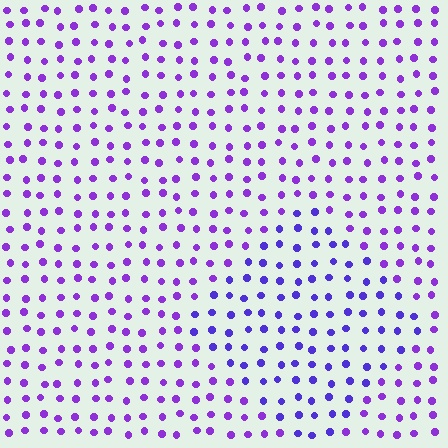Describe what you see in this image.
The image is filled with small purple elements in a uniform arrangement. A diamond-shaped region is visible where the elements are tinted to a slightly different hue, forming a subtle color boundary.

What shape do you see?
I see a diamond.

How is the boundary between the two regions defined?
The boundary is defined purely by a slight shift in hue (about 23 degrees). Spacing, size, and orientation are identical on both sides.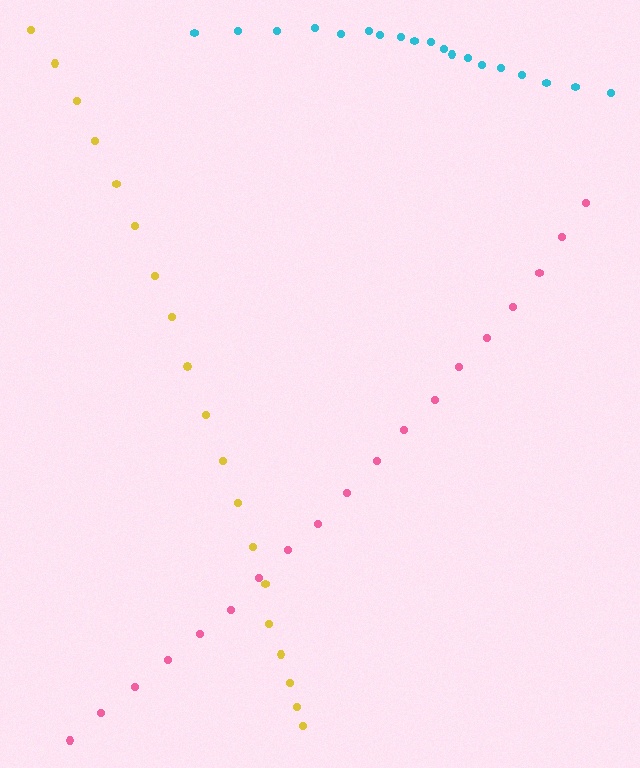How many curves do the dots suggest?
There are 3 distinct paths.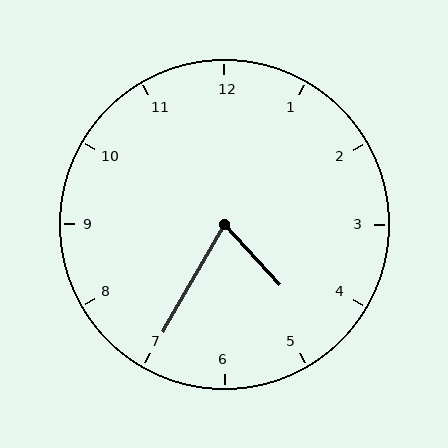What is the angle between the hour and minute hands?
Approximately 72 degrees.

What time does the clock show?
4:35.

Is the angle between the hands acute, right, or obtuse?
It is acute.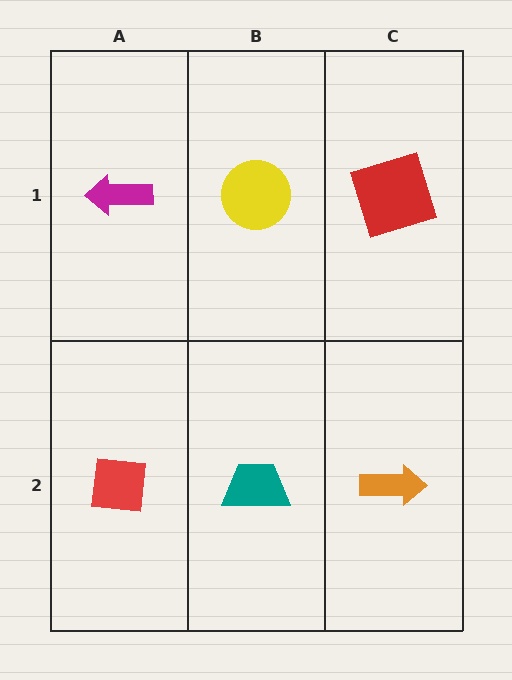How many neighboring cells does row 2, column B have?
3.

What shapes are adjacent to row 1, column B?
A teal trapezoid (row 2, column B), a magenta arrow (row 1, column A), a red square (row 1, column C).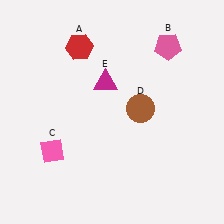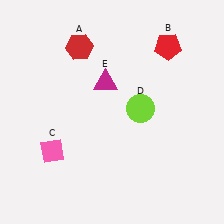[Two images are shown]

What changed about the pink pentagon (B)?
In Image 1, B is pink. In Image 2, it changed to red.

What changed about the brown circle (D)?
In Image 1, D is brown. In Image 2, it changed to lime.